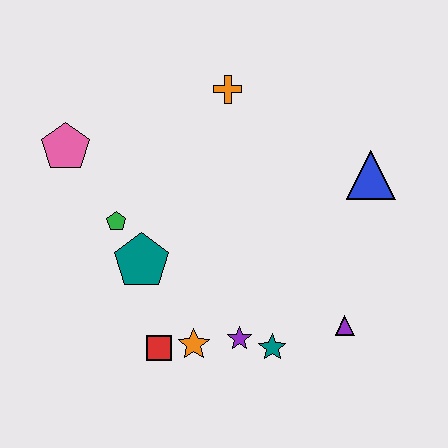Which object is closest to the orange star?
The red square is closest to the orange star.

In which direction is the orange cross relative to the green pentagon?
The orange cross is above the green pentagon.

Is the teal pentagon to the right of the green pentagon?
Yes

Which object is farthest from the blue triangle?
The pink pentagon is farthest from the blue triangle.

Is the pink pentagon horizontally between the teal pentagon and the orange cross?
No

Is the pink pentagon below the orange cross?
Yes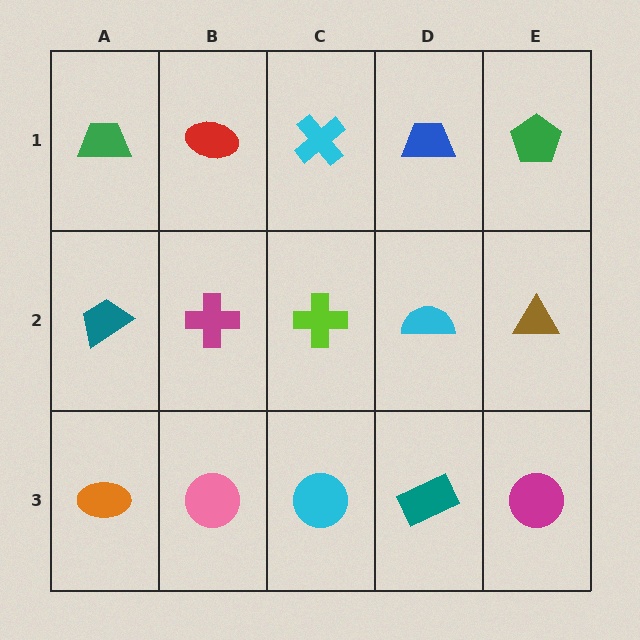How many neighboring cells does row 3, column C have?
3.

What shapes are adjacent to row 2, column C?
A cyan cross (row 1, column C), a cyan circle (row 3, column C), a magenta cross (row 2, column B), a cyan semicircle (row 2, column D).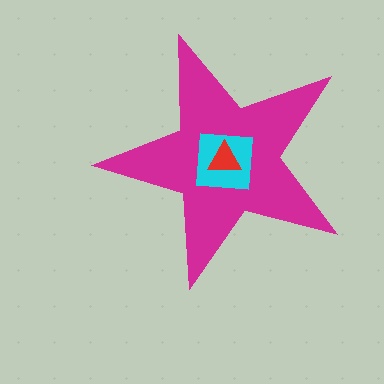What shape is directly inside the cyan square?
The red triangle.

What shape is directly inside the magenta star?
The cyan square.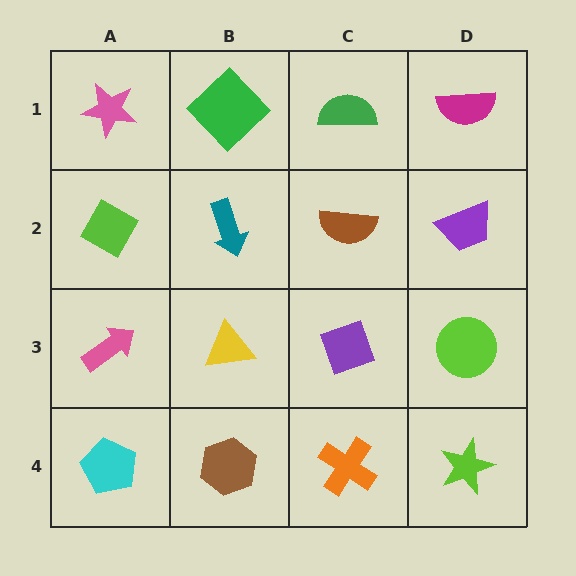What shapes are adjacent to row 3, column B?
A teal arrow (row 2, column B), a brown hexagon (row 4, column B), a pink arrow (row 3, column A), a purple diamond (row 3, column C).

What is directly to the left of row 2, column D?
A brown semicircle.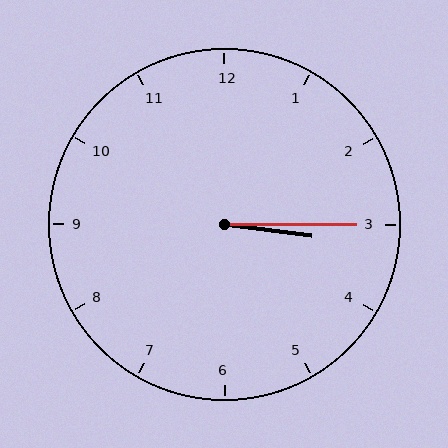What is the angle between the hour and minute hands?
Approximately 8 degrees.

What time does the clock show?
3:15.